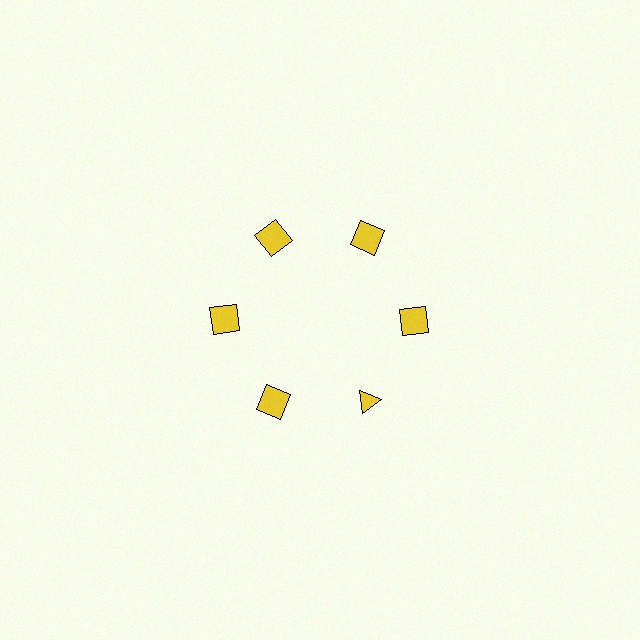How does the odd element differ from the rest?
It has a different shape: triangle instead of square.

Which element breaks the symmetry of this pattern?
The yellow triangle at roughly the 5 o'clock position breaks the symmetry. All other shapes are yellow squares.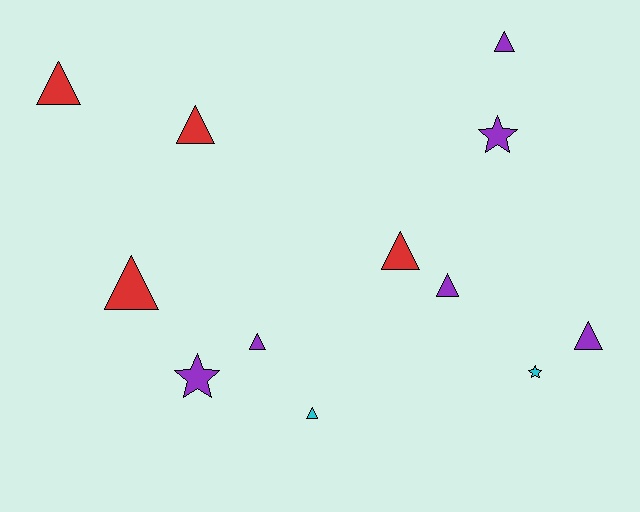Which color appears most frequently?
Purple, with 6 objects.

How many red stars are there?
There are no red stars.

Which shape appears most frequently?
Triangle, with 9 objects.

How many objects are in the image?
There are 12 objects.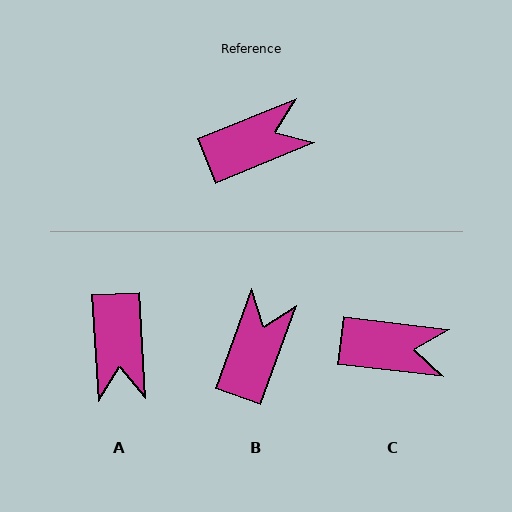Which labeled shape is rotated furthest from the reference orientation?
A, about 109 degrees away.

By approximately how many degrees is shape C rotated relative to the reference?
Approximately 29 degrees clockwise.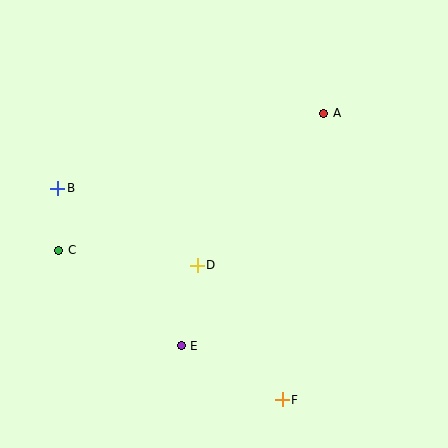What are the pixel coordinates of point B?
Point B is at (58, 188).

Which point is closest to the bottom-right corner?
Point F is closest to the bottom-right corner.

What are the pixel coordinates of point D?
Point D is at (197, 265).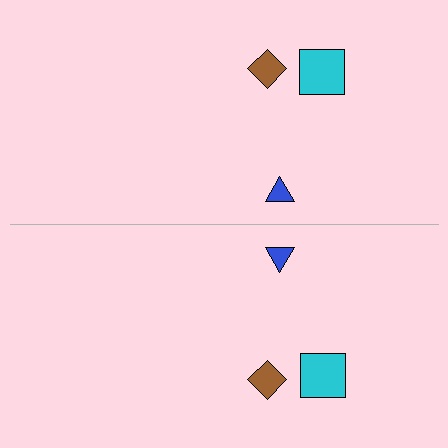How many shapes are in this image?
There are 6 shapes in this image.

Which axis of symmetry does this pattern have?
The pattern has a horizontal axis of symmetry running through the center of the image.